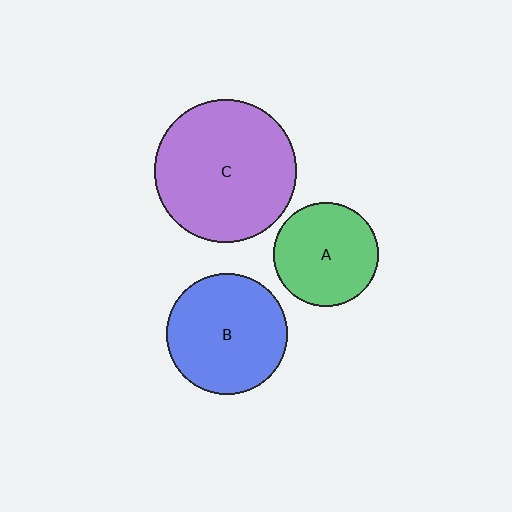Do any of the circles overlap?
No, none of the circles overlap.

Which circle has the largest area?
Circle C (purple).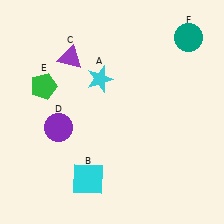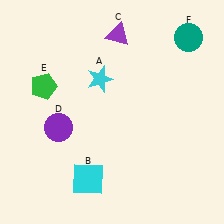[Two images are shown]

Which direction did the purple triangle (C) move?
The purple triangle (C) moved right.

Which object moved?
The purple triangle (C) moved right.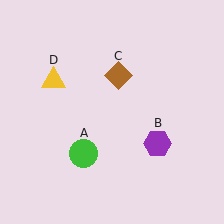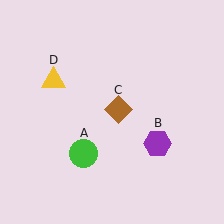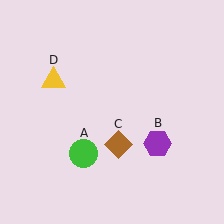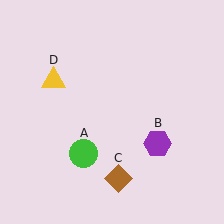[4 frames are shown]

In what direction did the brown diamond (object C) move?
The brown diamond (object C) moved down.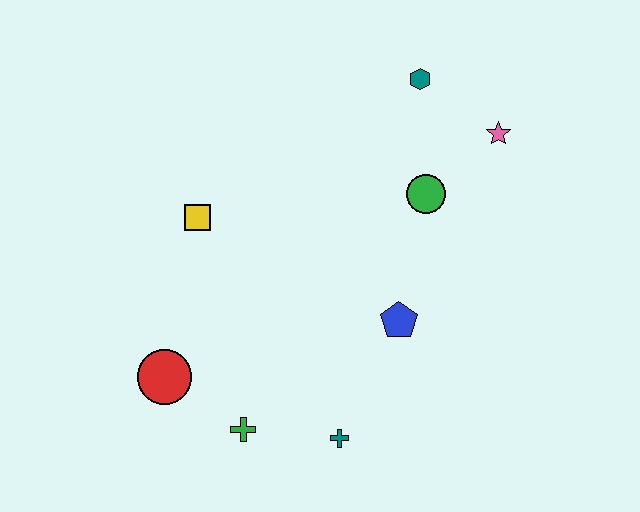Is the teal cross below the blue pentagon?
Yes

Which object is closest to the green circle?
The pink star is closest to the green circle.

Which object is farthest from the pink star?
The red circle is farthest from the pink star.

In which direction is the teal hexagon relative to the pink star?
The teal hexagon is to the left of the pink star.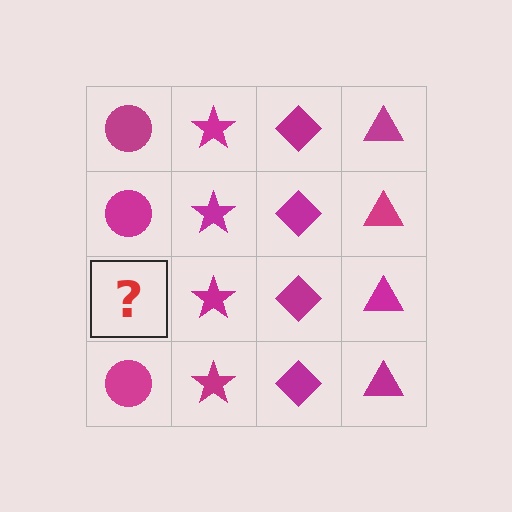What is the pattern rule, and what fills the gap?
The rule is that each column has a consistent shape. The gap should be filled with a magenta circle.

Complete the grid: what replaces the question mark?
The question mark should be replaced with a magenta circle.